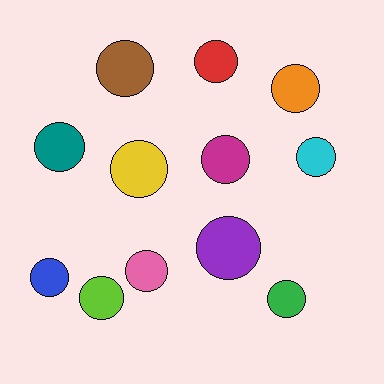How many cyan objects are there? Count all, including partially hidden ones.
There is 1 cyan object.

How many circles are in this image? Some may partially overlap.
There are 12 circles.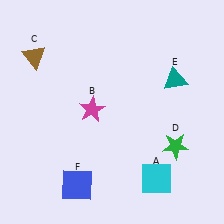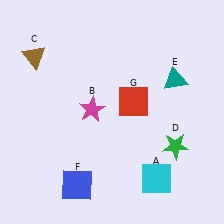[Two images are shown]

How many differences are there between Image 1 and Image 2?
There is 1 difference between the two images.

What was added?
A red square (G) was added in Image 2.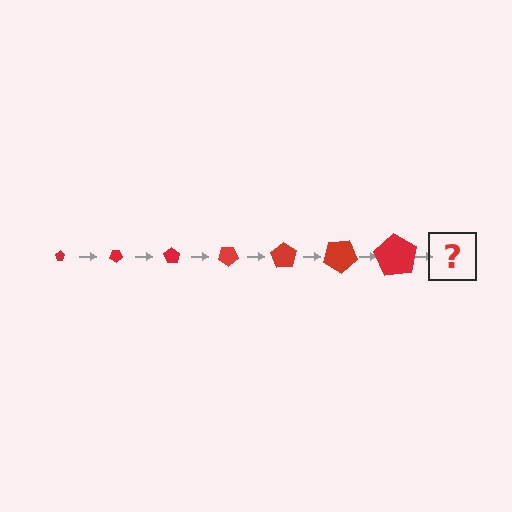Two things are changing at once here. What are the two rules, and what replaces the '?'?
The two rules are that the pentagon grows larger each step and it rotates 35 degrees each step. The '?' should be a pentagon, larger than the previous one and rotated 245 degrees from the start.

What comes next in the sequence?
The next element should be a pentagon, larger than the previous one and rotated 245 degrees from the start.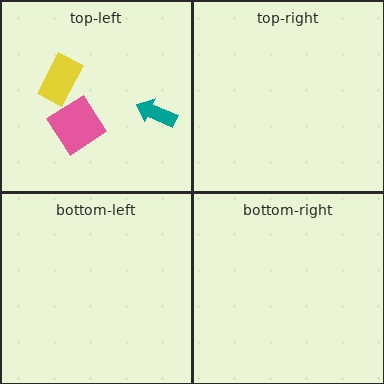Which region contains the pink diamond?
The top-left region.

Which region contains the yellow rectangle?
The top-left region.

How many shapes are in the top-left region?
3.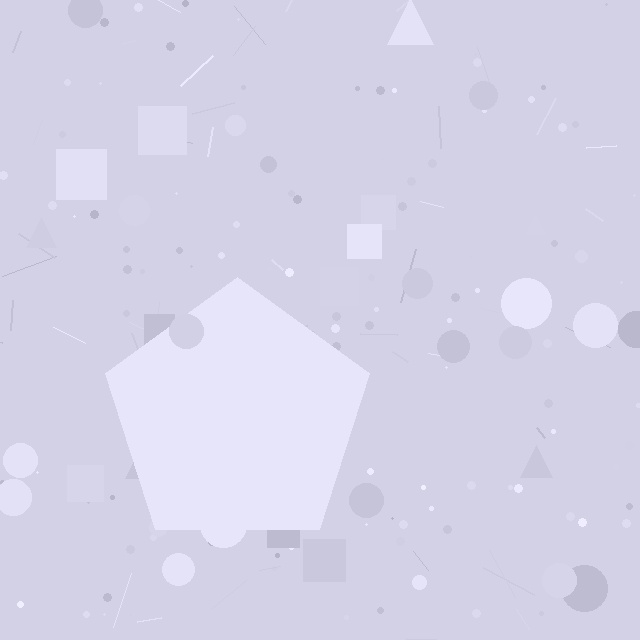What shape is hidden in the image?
A pentagon is hidden in the image.